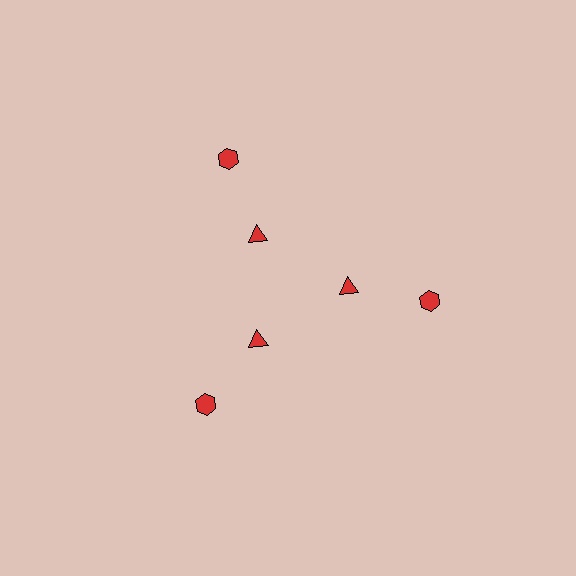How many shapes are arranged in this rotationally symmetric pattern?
There are 6 shapes, arranged in 3 groups of 2.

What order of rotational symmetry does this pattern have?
This pattern has 3-fold rotational symmetry.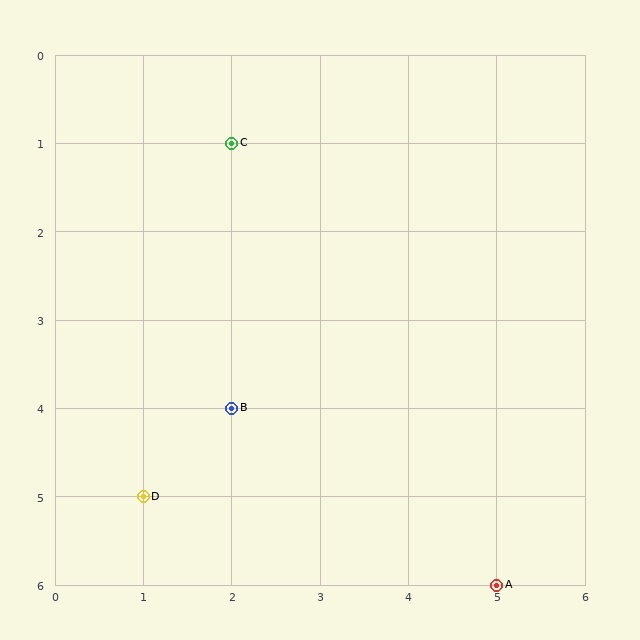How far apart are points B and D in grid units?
Points B and D are 1 column and 1 row apart (about 1.4 grid units diagonally).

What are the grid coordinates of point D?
Point D is at grid coordinates (1, 5).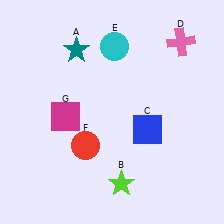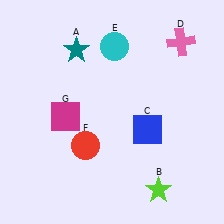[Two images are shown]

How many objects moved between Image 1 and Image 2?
1 object moved between the two images.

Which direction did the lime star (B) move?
The lime star (B) moved right.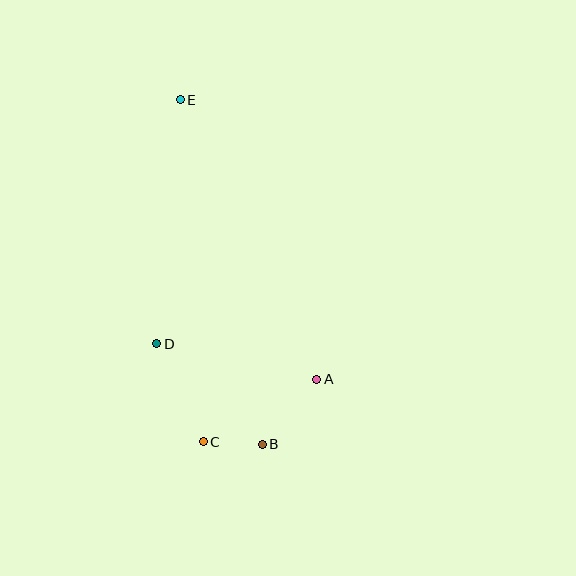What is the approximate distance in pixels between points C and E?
The distance between C and E is approximately 343 pixels.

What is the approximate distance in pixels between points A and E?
The distance between A and E is approximately 311 pixels.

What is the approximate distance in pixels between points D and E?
The distance between D and E is approximately 245 pixels.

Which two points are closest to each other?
Points B and C are closest to each other.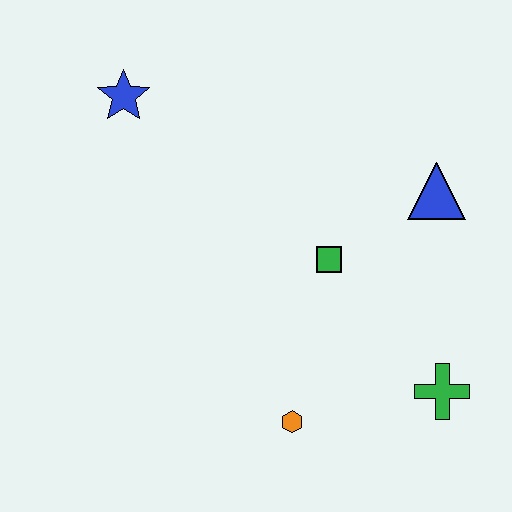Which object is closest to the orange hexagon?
The green cross is closest to the orange hexagon.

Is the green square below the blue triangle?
Yes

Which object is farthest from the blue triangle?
The blue star is farthest from the blue triangle.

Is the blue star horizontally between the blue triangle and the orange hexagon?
No